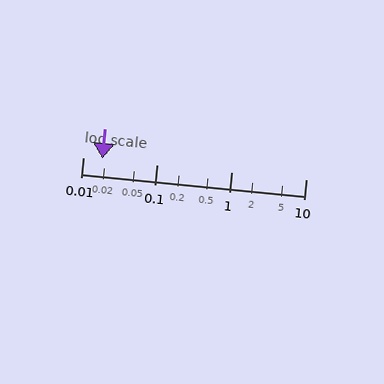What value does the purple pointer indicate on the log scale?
The pointer indicates approximately 0.018.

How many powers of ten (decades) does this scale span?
The scale spans 3 decades, from 0.01 to 10.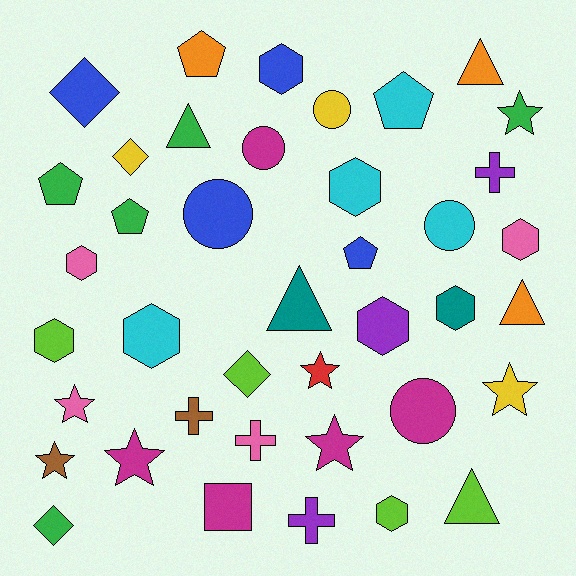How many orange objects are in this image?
There are 3 orange objects.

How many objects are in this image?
There are 40 objects.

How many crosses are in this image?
There are 4 crosses.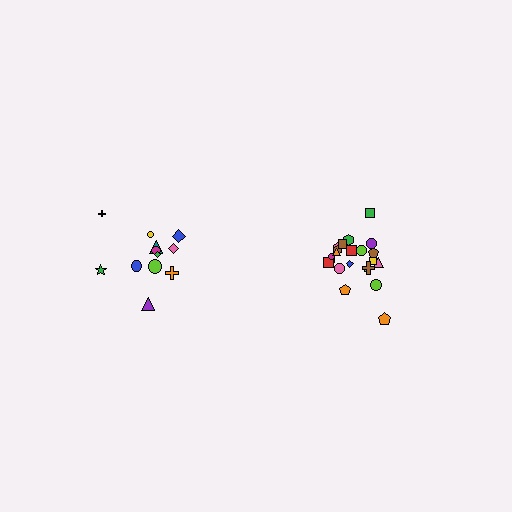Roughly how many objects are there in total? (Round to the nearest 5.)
Roughly 35 objects in total.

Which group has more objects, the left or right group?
The right group.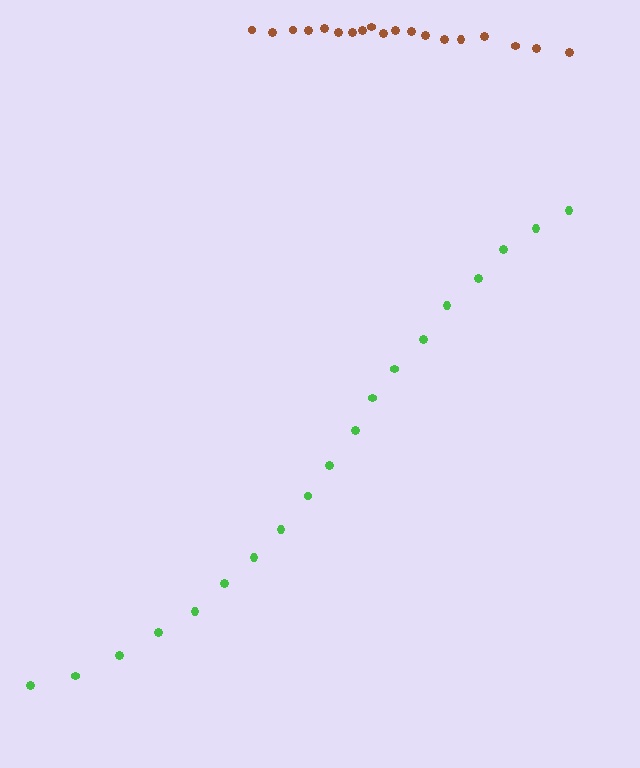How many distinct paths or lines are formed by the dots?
There are 2 distinct paths.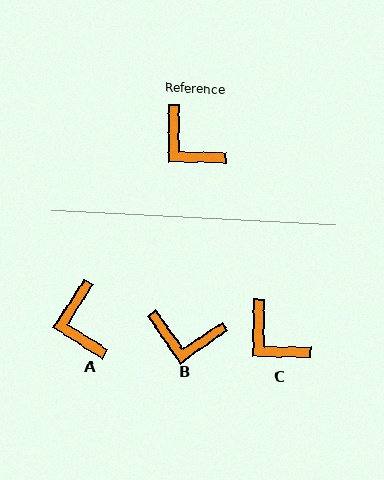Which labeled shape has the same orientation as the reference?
C.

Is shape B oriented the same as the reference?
No, it is off by about 35 degrees.